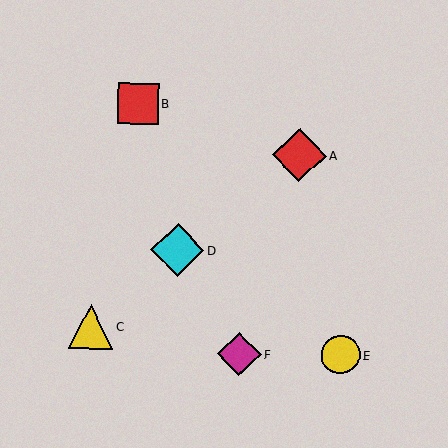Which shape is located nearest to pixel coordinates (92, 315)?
The yellow triangle (labeled C) at (91, 326) is nearest to that location.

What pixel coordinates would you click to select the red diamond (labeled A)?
Click at (299, 155) to select the red diamond A.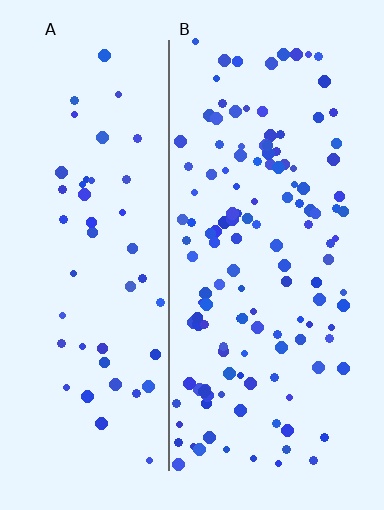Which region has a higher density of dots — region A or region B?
B (the right).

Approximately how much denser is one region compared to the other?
Approximately 2.7× — region B over region A.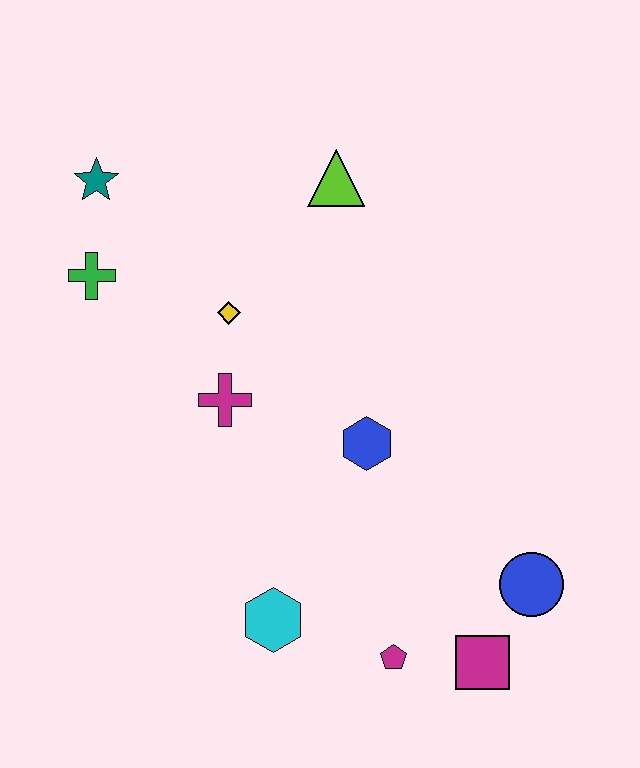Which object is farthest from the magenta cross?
The magenta square is farthest from the magenta cross.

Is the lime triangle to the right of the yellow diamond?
Yes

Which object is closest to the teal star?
The green cross is closest to the teal star.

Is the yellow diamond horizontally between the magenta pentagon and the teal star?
Yes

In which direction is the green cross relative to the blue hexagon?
The green cross is to the left of the blue hexagon.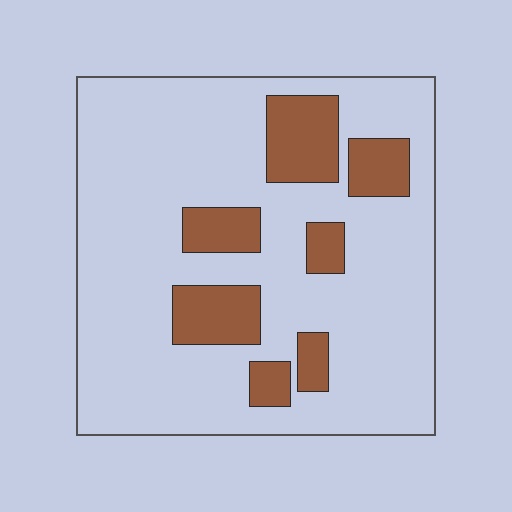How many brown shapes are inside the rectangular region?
7.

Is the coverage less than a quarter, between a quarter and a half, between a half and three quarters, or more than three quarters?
Less than a quarter.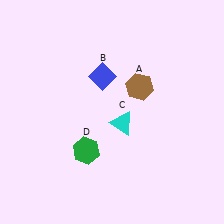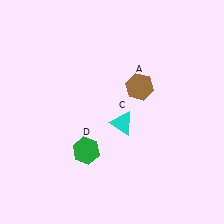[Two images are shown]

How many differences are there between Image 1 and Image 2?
There is 1 difference between the two images.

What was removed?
The blue diamond (B) was removed in Image 2.